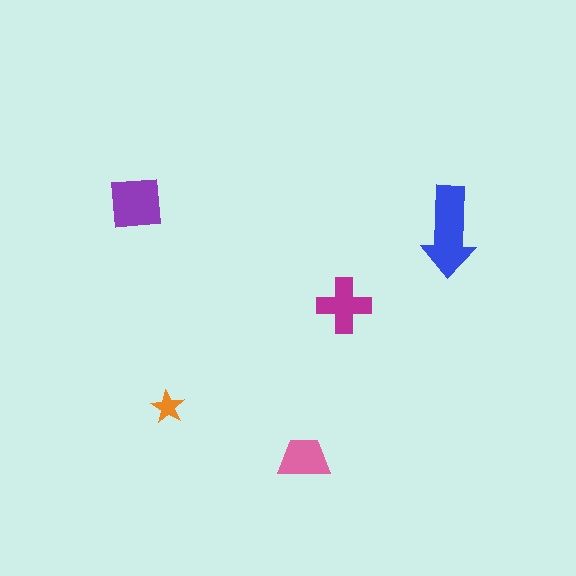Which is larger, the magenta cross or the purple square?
The purple square.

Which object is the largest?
The blue arrow.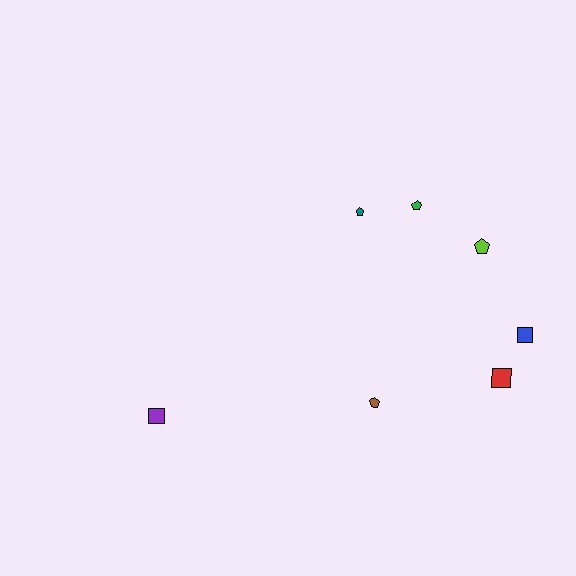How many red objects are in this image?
There is 1 red object.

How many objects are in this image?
There are 7 objects.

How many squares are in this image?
There are 3 squares.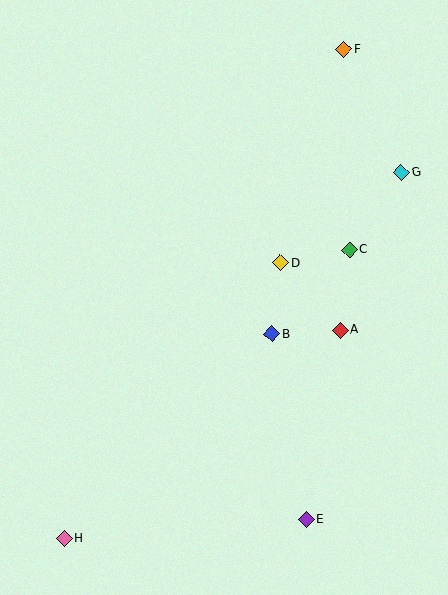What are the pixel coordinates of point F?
Point F is at (344, 49).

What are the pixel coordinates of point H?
Point H is at (64, 538).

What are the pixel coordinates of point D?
Point D is at (280, 263).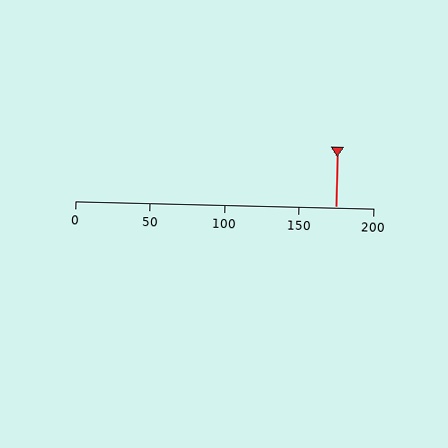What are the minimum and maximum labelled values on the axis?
The axis runs from 0 to 200.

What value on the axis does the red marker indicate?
The marker indicates approximately 175.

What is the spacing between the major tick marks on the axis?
The major ticks are spaced 50 apart.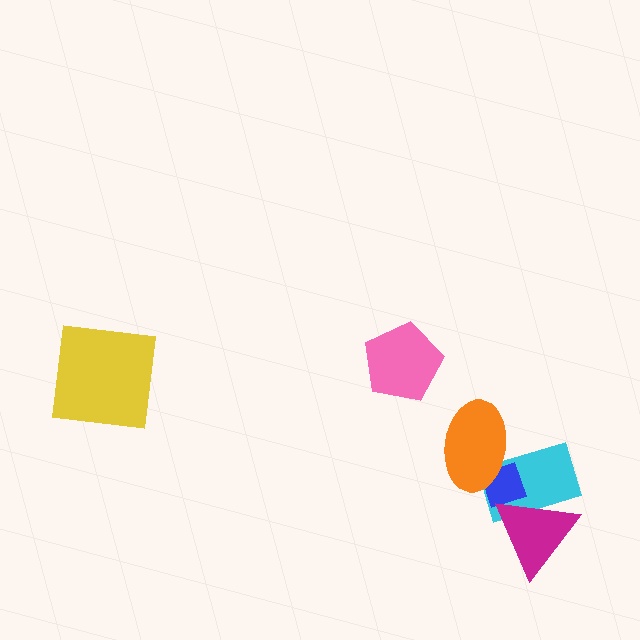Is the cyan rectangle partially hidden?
Yes, it is partially covered by another shape.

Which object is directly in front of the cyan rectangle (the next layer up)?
The blue diamond is directly in front of the cyan rectangle.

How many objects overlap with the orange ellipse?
2 objects overlap with the orange ellipse.